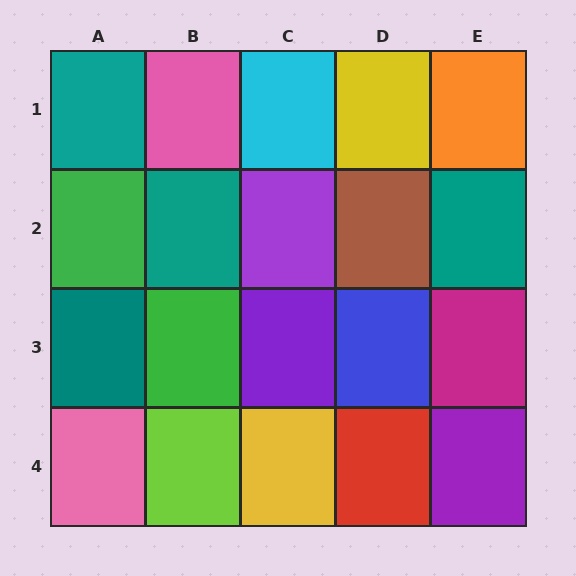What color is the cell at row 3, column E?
Magenta.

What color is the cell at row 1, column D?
Yellow.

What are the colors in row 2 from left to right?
Green, teal, purple, brown, teal.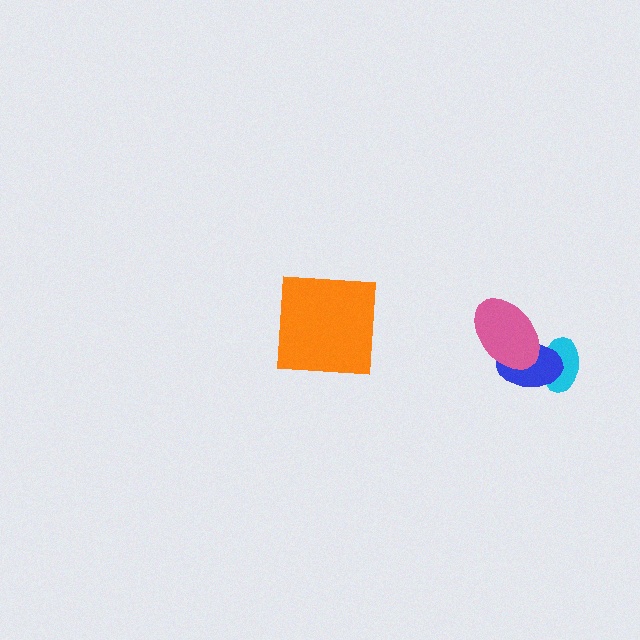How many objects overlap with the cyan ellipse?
1 object overlaps with the cyan ellipse.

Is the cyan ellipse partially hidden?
Yes, it is partially covered by another shape.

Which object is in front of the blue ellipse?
The pink ellipse is in front of the blue ellipse.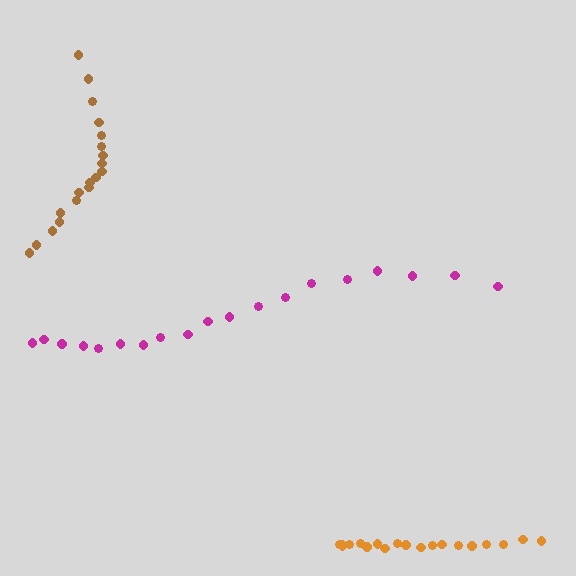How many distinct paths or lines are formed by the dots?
There are 3 distinct paths.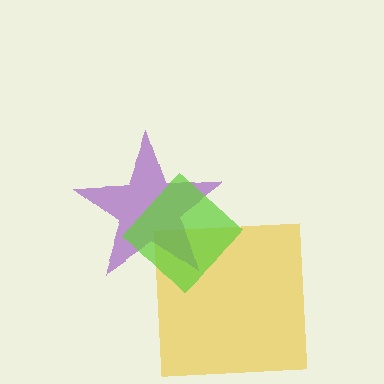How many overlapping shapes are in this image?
There are 3 overlapping shapes in the image.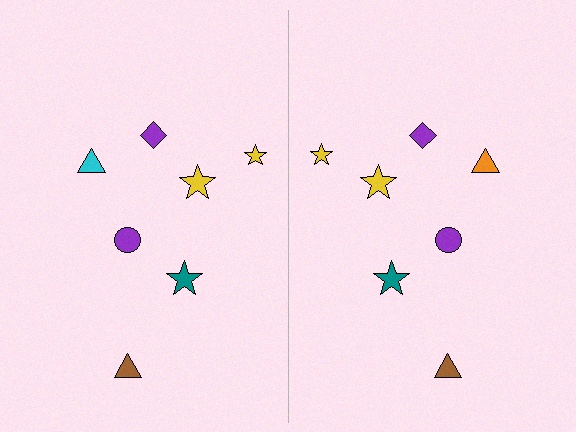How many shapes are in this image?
There are 14 shapes in this image.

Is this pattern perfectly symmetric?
No, the pattern is not perfectly symmetric. The orange triangle on the right side breaks the symmetry — its mirror counterpart is cyan.